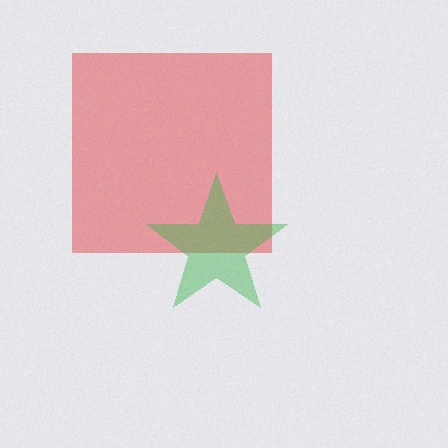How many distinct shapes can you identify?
There are 2 distinct shapes: a red square, a green star.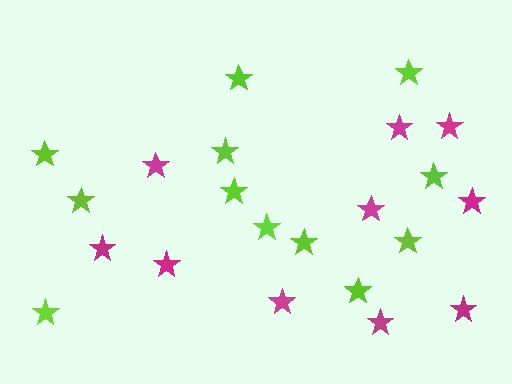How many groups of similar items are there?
There are 2 groups: one group of magenta stars (10) and one group of lime stars (12).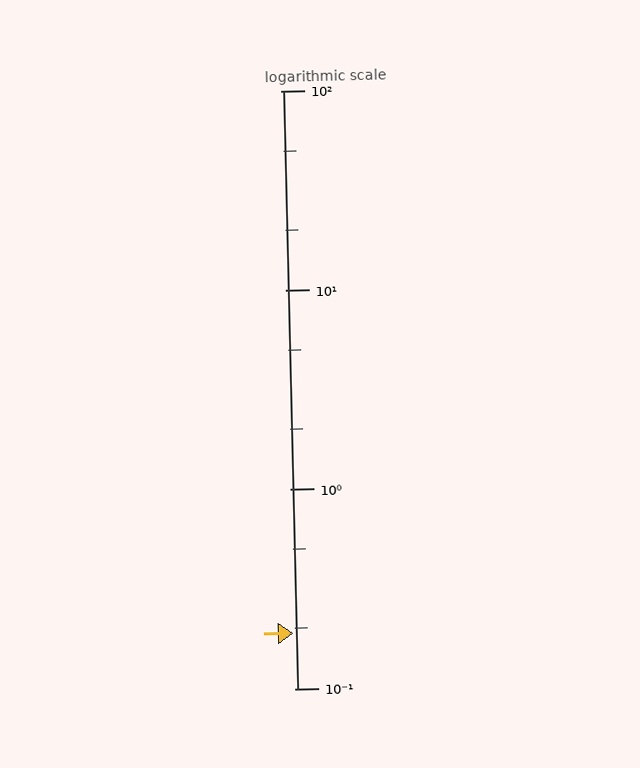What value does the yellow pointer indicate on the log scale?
The pointer indicates approximately 0.19.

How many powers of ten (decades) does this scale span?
The scale spans 3 decades, from 0.1 to 100.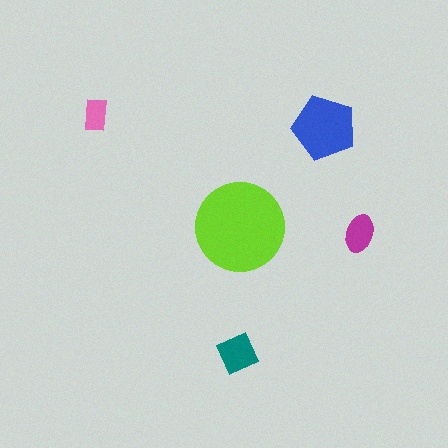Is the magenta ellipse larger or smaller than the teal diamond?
Smaller.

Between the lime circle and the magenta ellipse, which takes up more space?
The lime circle.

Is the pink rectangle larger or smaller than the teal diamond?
Smaller.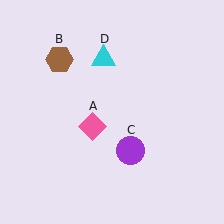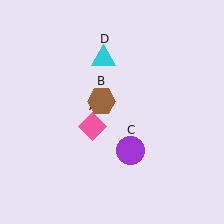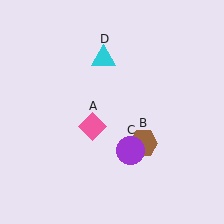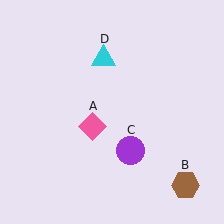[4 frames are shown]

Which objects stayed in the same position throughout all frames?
Pink diamond (object A) and purple circle (object C) and cyan triangle (object D) remained stationary.